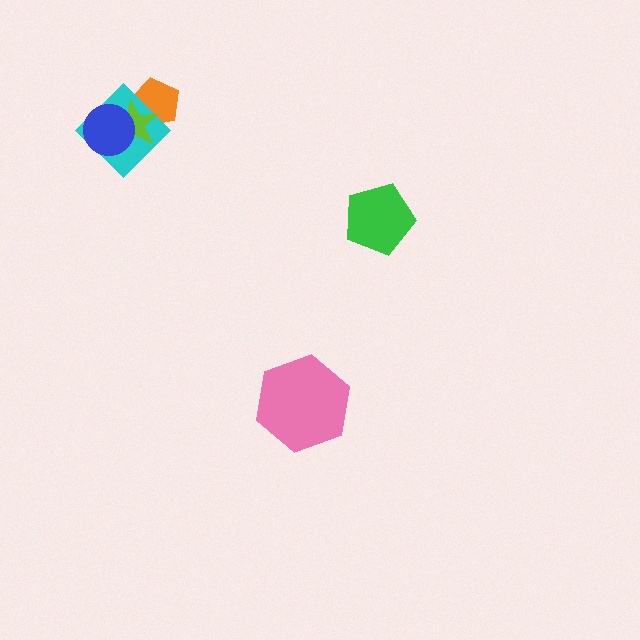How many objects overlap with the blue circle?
2 objects overlap with the blue circle.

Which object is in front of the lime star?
The blue circle is in front of the lime star.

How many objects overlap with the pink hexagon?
0 objects overlap with the pink hexagon.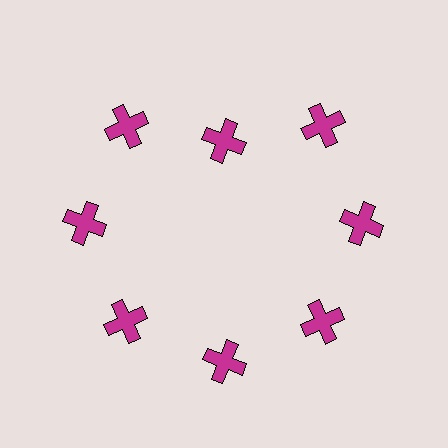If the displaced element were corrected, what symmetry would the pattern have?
It would have 8-fold rotational symmetry — the pattern would map onto itself every 45 degrees.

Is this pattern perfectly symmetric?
No. The 8 magenta crosses are arranged in a ring, but one element near the 12 o'clock position is pulled inward toward the center, breaking the 8-fold rotational symmetry.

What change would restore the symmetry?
The symmetry would be restored by moving it outward, back onto the ring so that all 8 crosses sit at equal angles and equal distance from the center.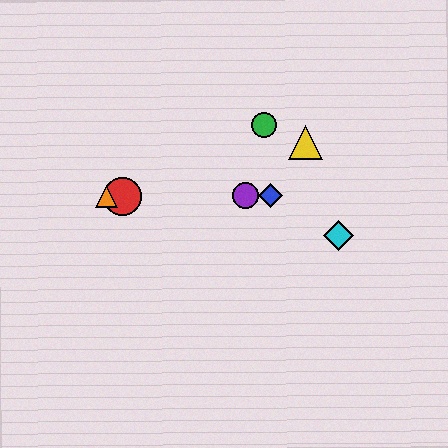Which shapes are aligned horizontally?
The red circle, the blue diamond, the purple circle, the orange triangle are aligned horizontally.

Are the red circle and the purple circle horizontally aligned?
Yes, both are at y≈196.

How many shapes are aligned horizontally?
4 shapes (the red circle, the blue diamond, the purple circle, the orange triangle) are aligned horizontally.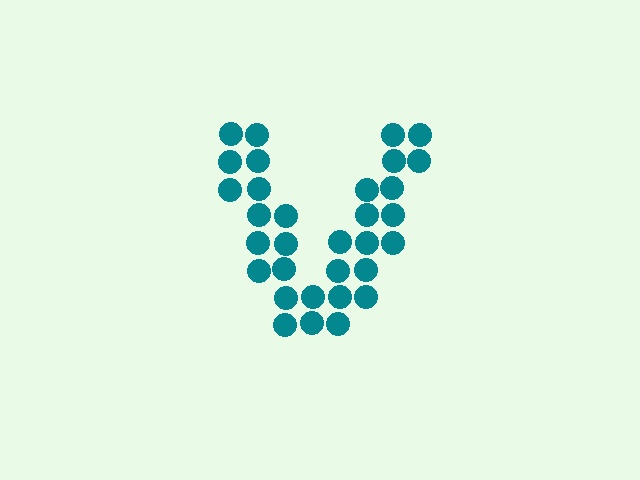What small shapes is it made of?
It is made of small circles.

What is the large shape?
The large shape is the letter V.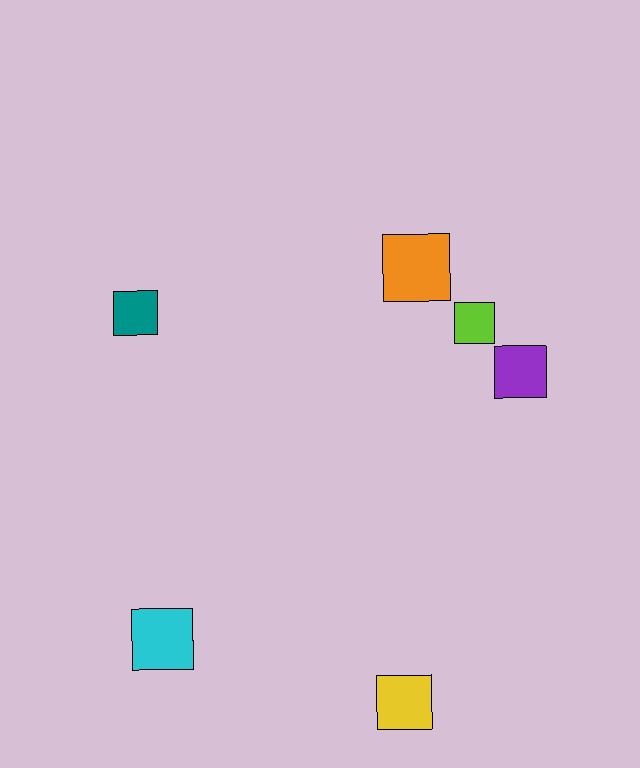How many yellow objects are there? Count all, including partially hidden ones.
There is 1 yellow object.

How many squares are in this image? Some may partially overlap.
There are 6 squares.